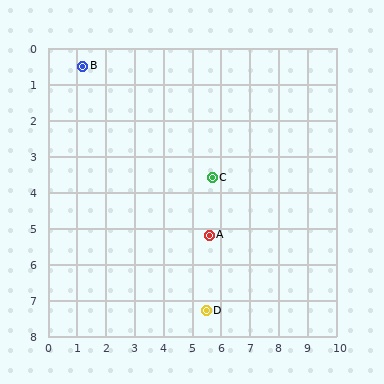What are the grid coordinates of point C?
Point C is at approximately (5.7, 3.6).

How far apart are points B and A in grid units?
Points B and A are about 6.4 grid units apart.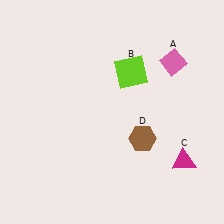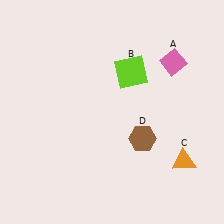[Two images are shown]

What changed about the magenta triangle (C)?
In Image 1, C is magenta. In Image 2, it changed to orange.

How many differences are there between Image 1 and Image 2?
There is 1 difference between the two images.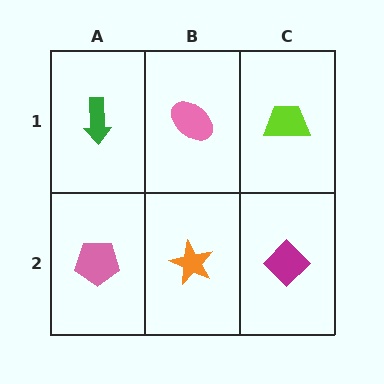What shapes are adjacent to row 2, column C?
A lime trapezoid (row 1, column C), an orange star (row 2, column B).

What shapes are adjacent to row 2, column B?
A pink ellipse (row 1, column B), a pink pentagon (row 2, column A), a magenta diamond (row 2, column C).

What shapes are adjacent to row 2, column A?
A green arrow (row 1, column A), an orange star (row 2, column B).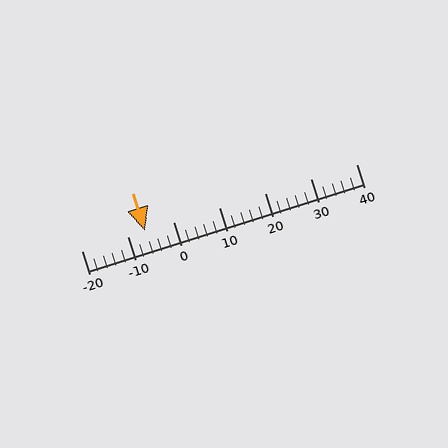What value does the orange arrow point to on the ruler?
The orange arrow points to approximately -6.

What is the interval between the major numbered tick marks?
The major tick marks are spaced 10 units apart.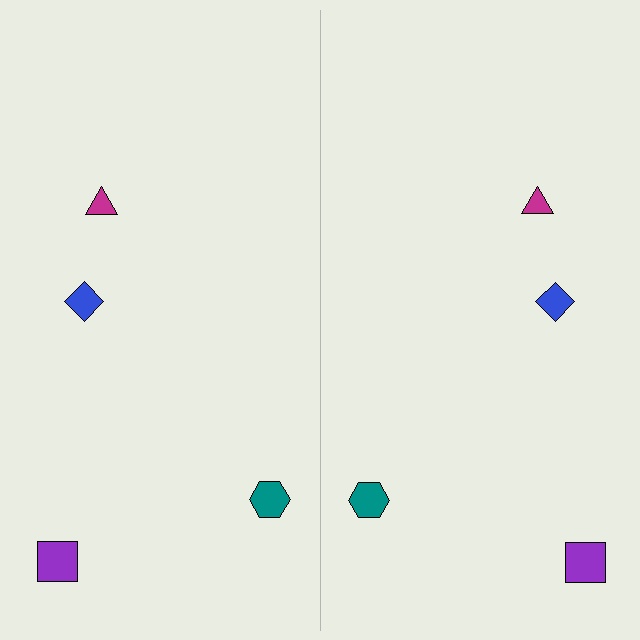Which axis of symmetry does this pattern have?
The pattern has a vertical axis of symmetry running through the center of the image.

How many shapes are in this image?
There are 8 shapes in this image.